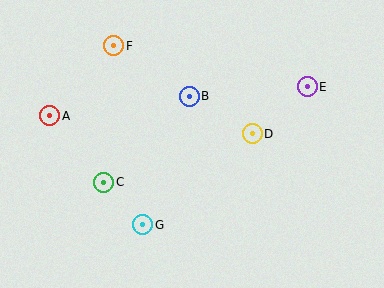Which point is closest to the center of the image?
Point B at (189, 96) is closest to the center.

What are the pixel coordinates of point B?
Point B is at (189, 96).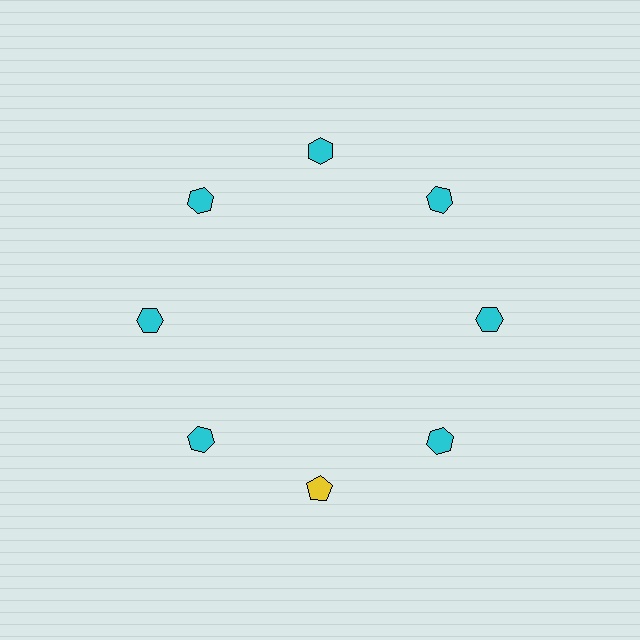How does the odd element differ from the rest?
It differs in both color (yellow instead of cyan) and shape (pentagon instead of hexagon).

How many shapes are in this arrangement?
There are 8 shapes arranged in a ring pattern.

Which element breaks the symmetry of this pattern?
The yellow pentagon at roughly the 6 o'clock position breaks the symmetry. All other shapes are cyan hexagons.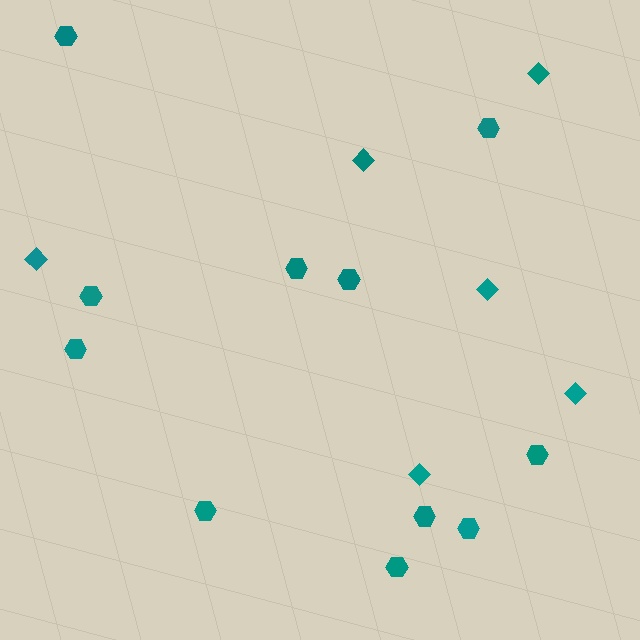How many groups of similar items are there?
There are 2 groups: one group of diamonds (6) and one group of hexagons (11).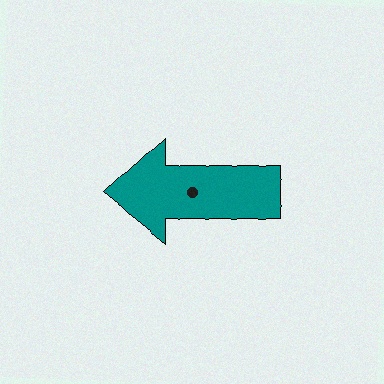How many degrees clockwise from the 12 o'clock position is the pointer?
Approximately 268 degrees.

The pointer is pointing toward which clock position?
Roughly 9 o'clock.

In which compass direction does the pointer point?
West.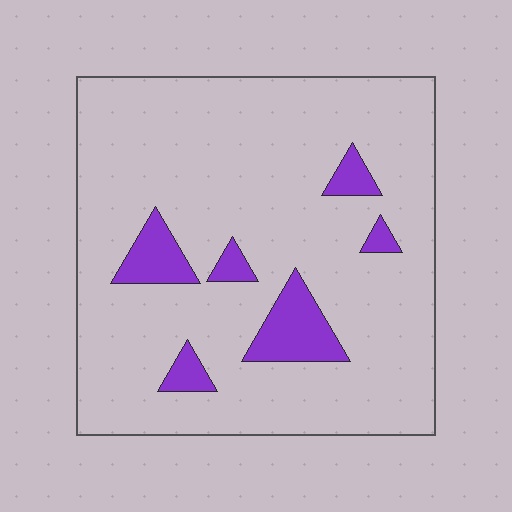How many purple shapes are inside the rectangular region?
6.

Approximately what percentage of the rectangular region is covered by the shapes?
Approximately 10%.